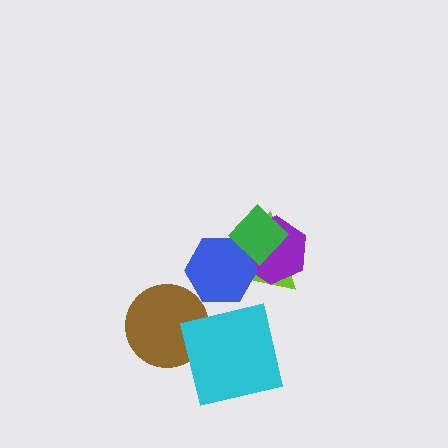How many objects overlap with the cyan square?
1 object overlaps with the cyan square.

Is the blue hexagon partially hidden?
Yes, it is partially covered by another shape.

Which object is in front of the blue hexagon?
The green diamond is in front of the blue hexagon.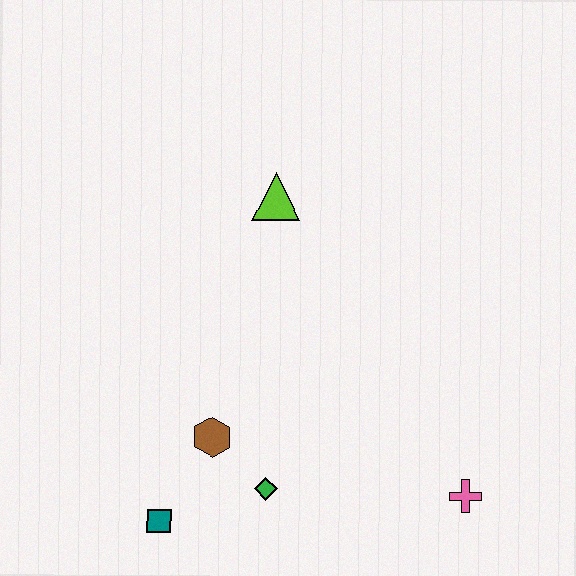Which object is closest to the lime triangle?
The brown hexagon is closest to the lime triangle.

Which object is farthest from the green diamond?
The lime triangle is farthest from the green diamond.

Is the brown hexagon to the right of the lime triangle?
No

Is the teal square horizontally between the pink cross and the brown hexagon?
No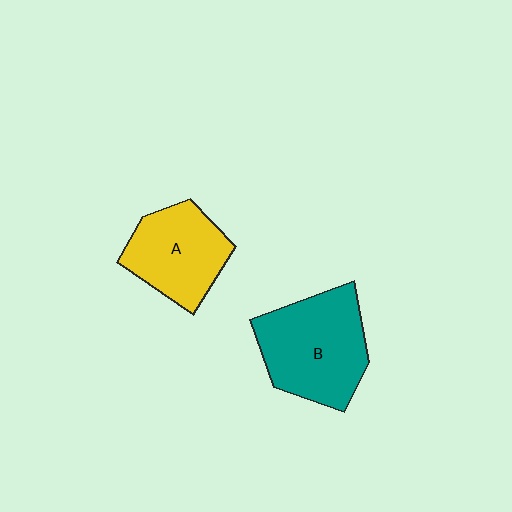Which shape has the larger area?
Shape B (teal).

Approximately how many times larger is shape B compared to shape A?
Approximately 1.3 times.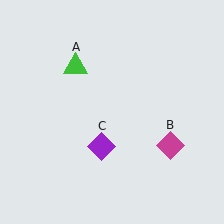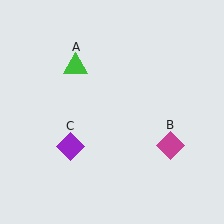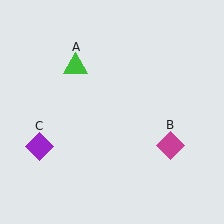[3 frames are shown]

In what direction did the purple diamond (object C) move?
The purple diamond (object C) moved left.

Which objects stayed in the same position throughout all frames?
Green triangle (object A) and magenta diamond (object B) remained stationary.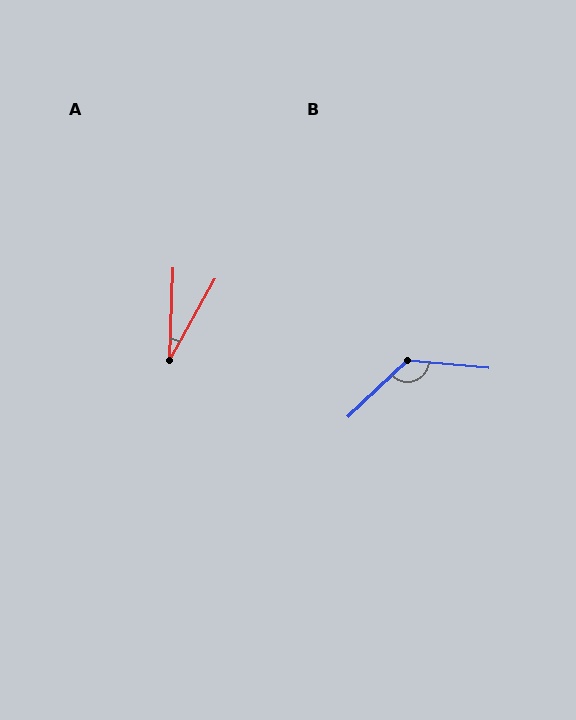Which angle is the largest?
B, at approximately 131 degrees.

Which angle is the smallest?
A, at approximately 27 degrees.